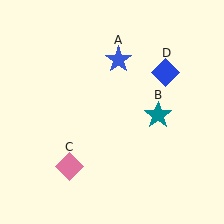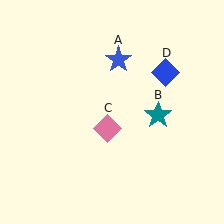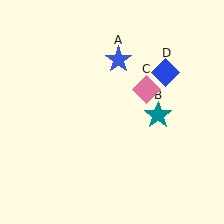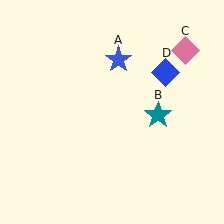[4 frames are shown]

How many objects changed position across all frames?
1 object changed position: pink diamond (object C).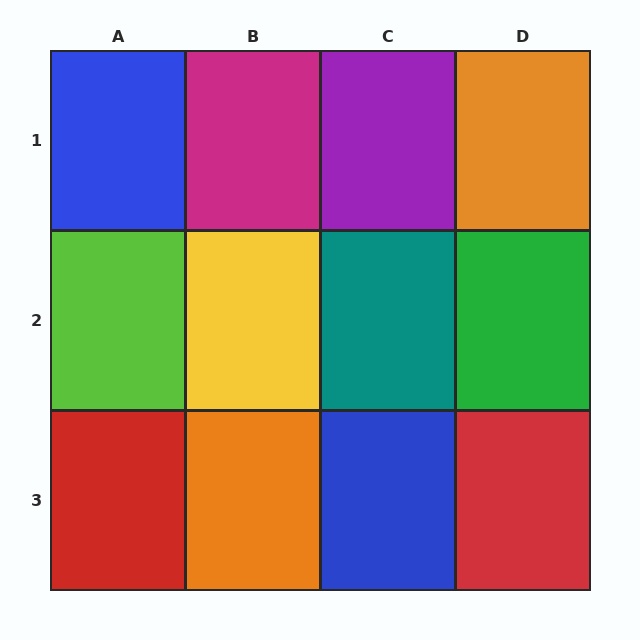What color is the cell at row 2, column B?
Yellow.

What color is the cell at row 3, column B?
Orange.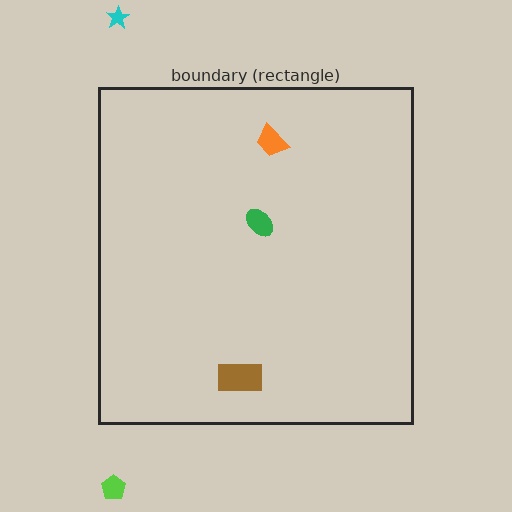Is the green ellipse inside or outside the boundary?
Inside.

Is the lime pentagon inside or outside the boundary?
Outside.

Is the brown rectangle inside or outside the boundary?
Inside.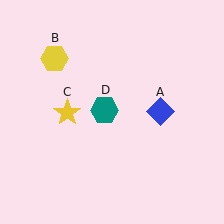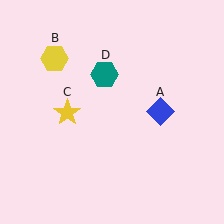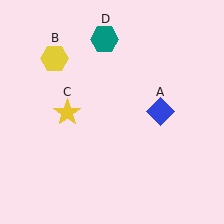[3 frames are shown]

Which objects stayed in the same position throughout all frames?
Blue diamond (object A) and yellow hexagon (object B) and yellow star (object C) remained stationary.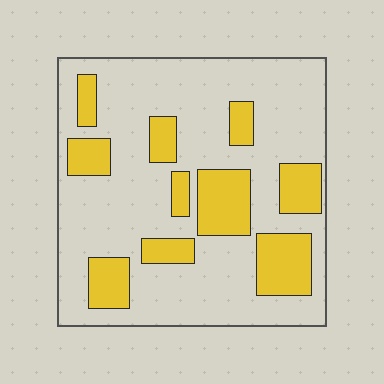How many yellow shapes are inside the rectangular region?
10.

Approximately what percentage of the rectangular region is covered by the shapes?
Approximately 25%.